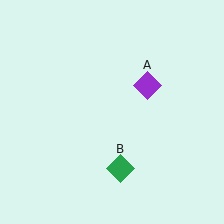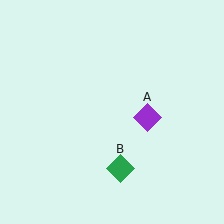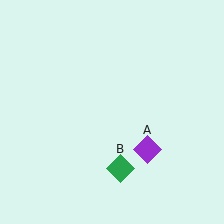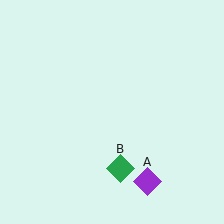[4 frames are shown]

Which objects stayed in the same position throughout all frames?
Green diamond (object B) remained stationary.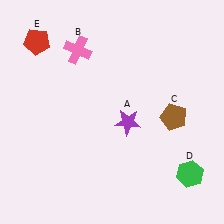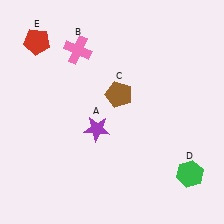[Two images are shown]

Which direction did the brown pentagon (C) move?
The brown pentagon (C) moved left.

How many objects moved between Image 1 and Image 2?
2 objects moved between the two images.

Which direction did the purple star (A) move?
The purple star (A) moved left.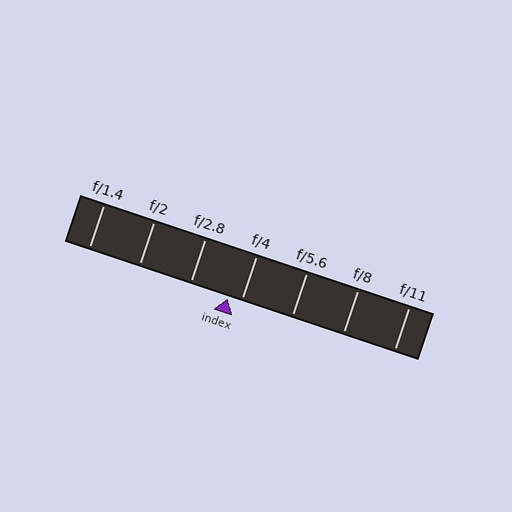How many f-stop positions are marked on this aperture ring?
There are 7 f-stop positions marked.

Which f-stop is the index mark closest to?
The index mark is closest to f/4.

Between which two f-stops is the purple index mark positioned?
The index mark is between f/2.8 and f/4.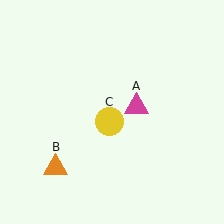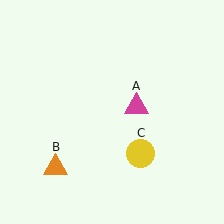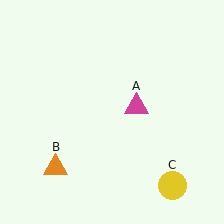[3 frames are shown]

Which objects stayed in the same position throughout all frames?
Magenta triangle (object A) and orange triangle (object B) remained stationary.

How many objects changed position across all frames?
1 object changed position: yellow circle (object C).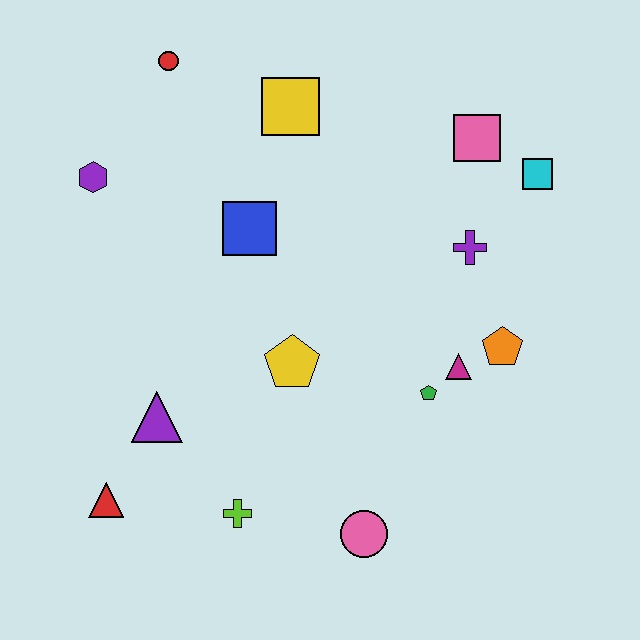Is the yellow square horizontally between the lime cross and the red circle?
No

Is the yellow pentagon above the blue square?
No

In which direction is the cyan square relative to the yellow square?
The cyan square is to the right of the yellow square.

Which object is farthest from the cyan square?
The red triangle is farthest from the cyan square.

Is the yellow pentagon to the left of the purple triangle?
No